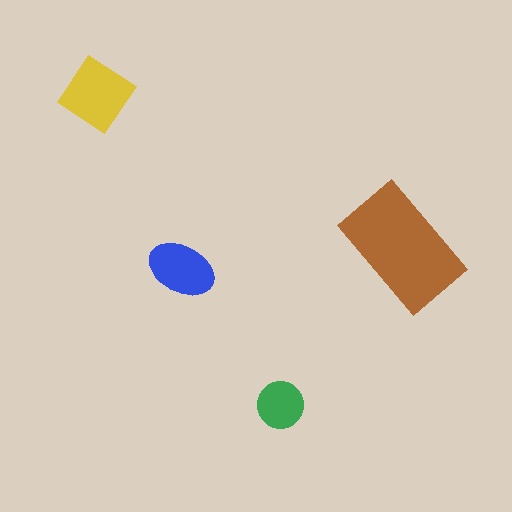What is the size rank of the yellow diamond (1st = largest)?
2nd.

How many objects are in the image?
There are 4 objects in the image.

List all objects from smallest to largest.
The green circle, the blue ellipse, the yellow diamond, the brown rectangle.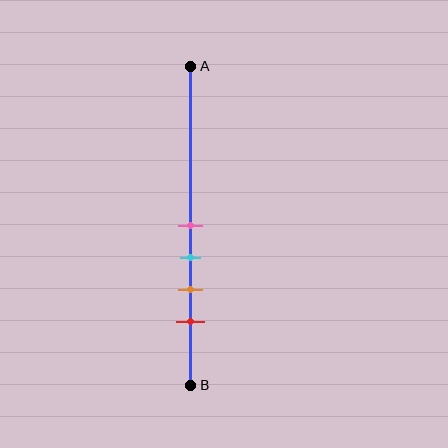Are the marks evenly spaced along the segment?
Yes, the marks are approximately evenly spaced.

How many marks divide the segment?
There are 4 marks dividing the segment.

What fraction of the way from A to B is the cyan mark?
The cyan mark is approximately 60% (0.6) of the way from A to B.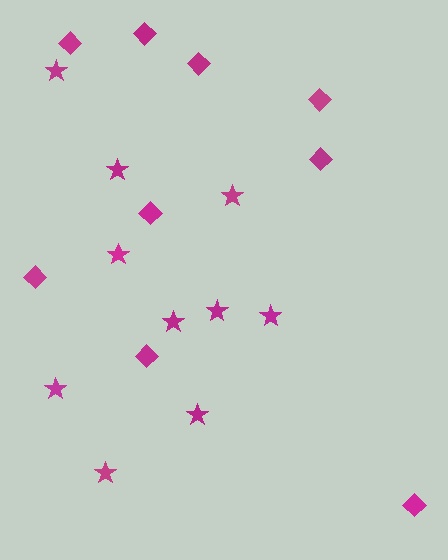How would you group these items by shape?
There are 2 groups: one group of stars (10) and one group of diamonds (9).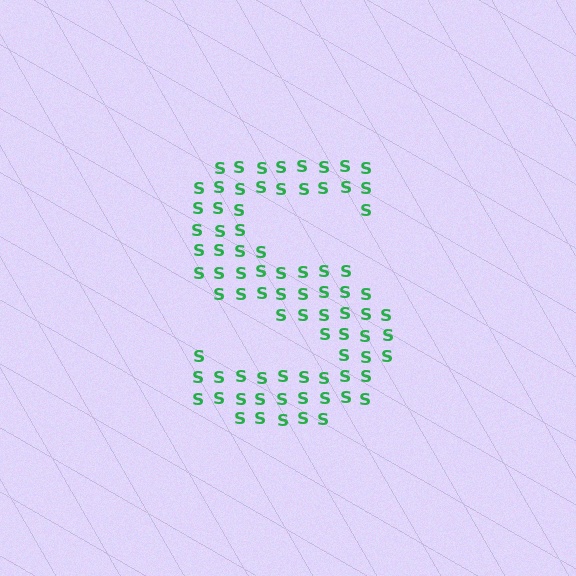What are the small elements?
The small elements are letter S's.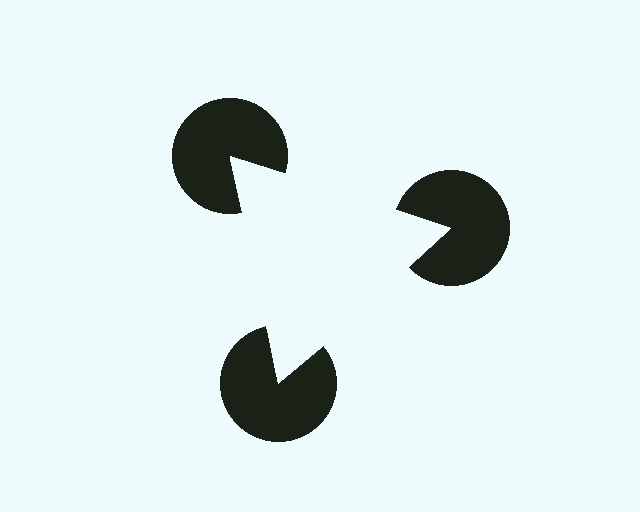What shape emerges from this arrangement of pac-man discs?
An illusory triangle — its edges are inferred from the aligned wedge cuts in the pac-man discs, not physically drawn.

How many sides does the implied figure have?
3 sides.